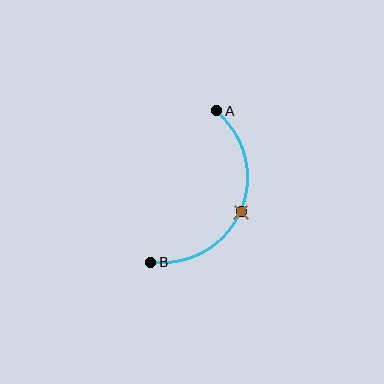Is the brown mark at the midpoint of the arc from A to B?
Yes. The brown mark lies on the arc at equal arc-length from both A and B — it is the arc midpoint.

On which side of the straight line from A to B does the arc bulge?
The arc bulges to the right of the straight line connecting A and B.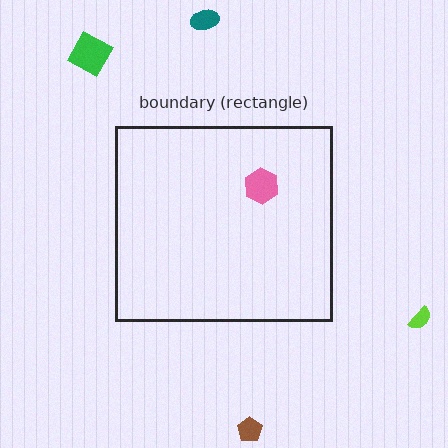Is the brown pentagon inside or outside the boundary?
Outside.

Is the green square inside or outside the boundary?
Outside.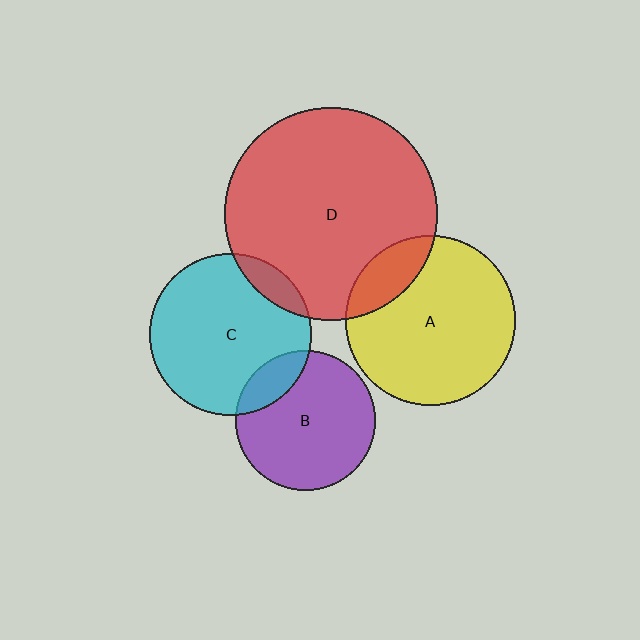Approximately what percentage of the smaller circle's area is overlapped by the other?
Approximately 15%.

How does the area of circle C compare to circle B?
Approximately 1.3 times.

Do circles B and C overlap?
Yes.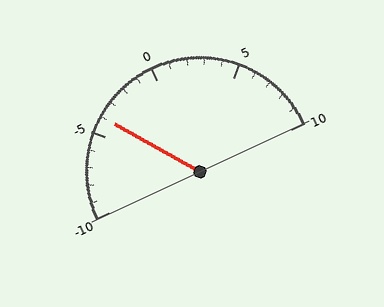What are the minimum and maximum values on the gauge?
The gauge ranges from -10 to 10.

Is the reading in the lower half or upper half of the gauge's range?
The reading is in the lower half of the range (-10 to 10).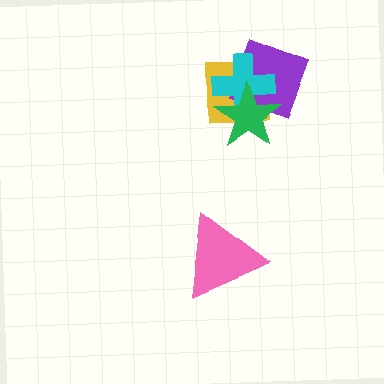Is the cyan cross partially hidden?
Yes, it is partially covered by another shape.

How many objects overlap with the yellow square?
3 objects overlap with the yellow square.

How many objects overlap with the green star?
3 objects overlap with the green star.